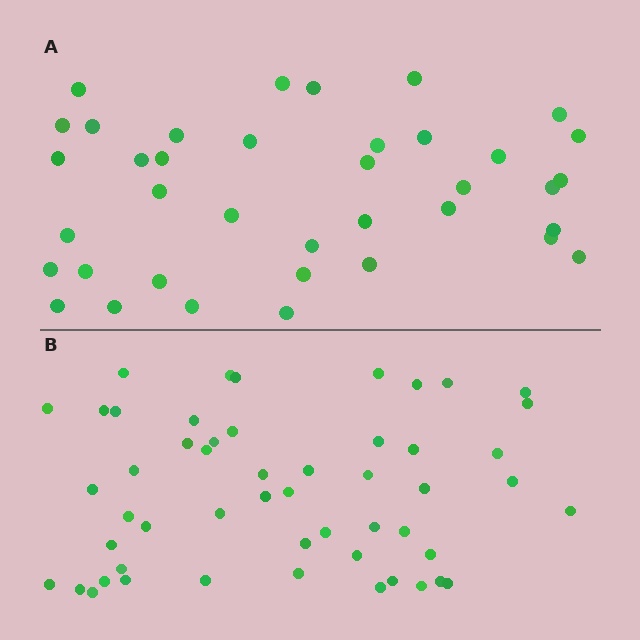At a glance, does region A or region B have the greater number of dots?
Region B (the bottom region) has more dots.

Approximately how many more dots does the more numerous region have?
Region B has approximately 15 more dots than region A.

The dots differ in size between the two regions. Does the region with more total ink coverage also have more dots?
No. Region A has more total ink coverage because its dots are larger, but region B actually contains more individual dots. Total area can be misleading — the number of items is what matters here.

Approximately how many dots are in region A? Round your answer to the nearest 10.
About 40 dots. (The exact count is 38, which rounds to 40.)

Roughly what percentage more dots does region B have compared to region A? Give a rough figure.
About 35% more.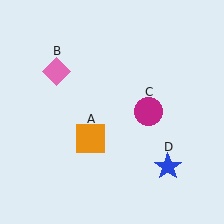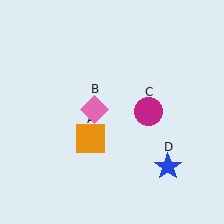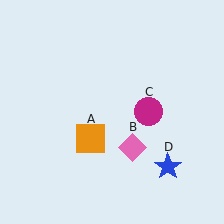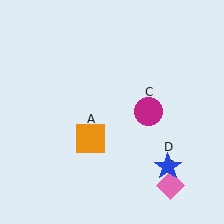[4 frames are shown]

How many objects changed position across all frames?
1 object changed position: pink diamond (object B).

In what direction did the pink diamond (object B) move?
The pink diamond (object B) moved down and to the right.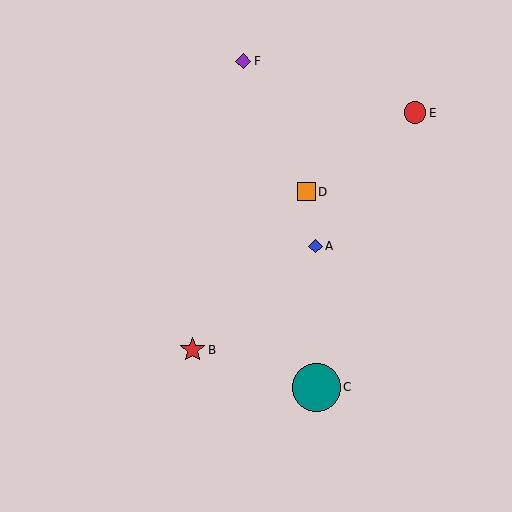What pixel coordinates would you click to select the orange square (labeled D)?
Click at (307, 192) to select the orange square D.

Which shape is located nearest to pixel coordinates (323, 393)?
The teal circle (labeled C) at (316, 387) is nearest to that location.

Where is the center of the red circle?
The center of the red circle is at (415, 113).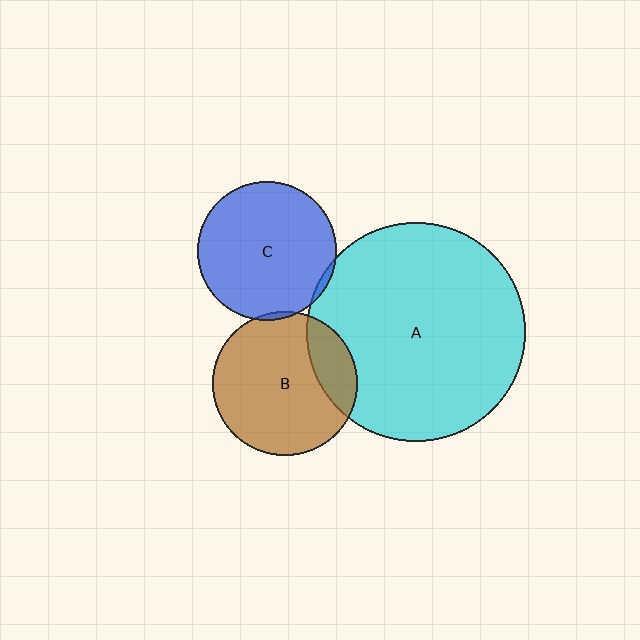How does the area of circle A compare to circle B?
Approximately 2.3 times.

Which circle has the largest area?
Circle A (cyan).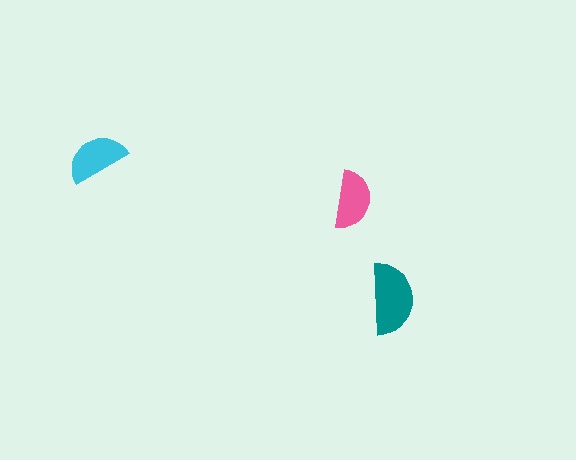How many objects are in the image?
There are 3 objects in the image.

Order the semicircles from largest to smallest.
the teal one, the cyan one, the pink one.